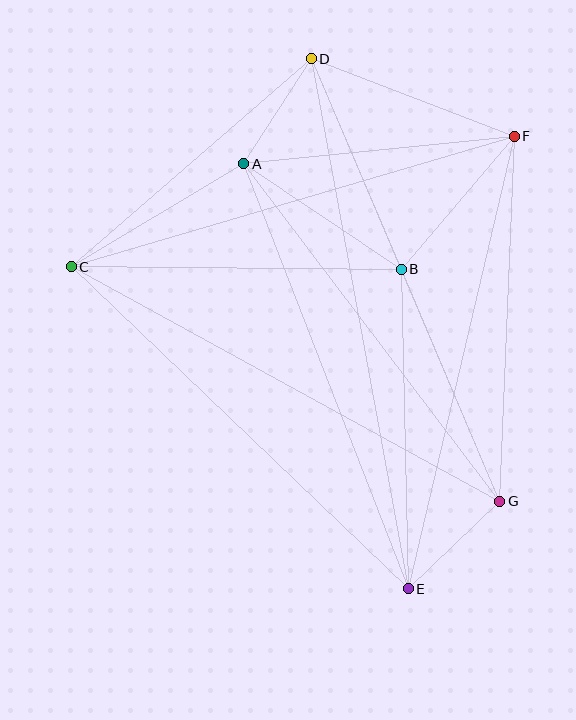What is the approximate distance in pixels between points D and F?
The distance between D and F is approximately 217 pixels.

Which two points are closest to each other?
Points A and D are closest to each other.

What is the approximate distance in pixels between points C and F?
The distance between C and F is approximately 462 pixels.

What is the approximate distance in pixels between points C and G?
The distance between C and G is approximately 488 pixels.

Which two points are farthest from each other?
Points D and E are farthest from each other.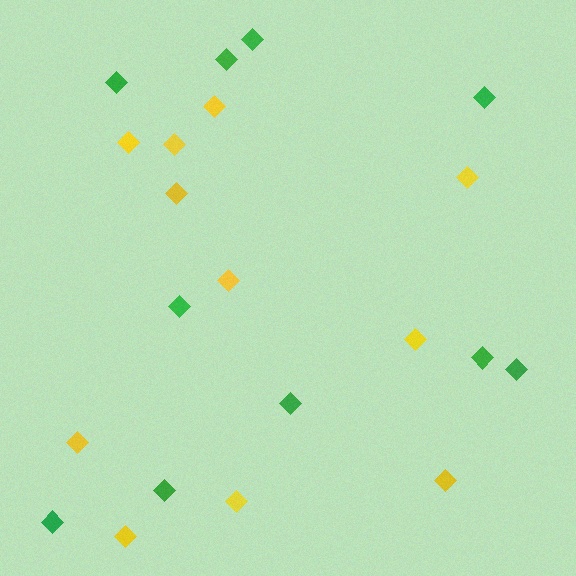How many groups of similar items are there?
There are 2 groups: one group of yellow diamonds (11) and one group of green diamonds (10).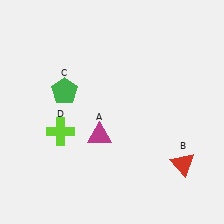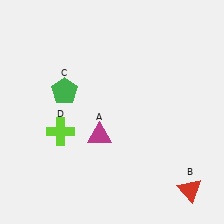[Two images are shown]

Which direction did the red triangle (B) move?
The red triangle (B) moved down.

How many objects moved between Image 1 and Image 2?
1 object moved between the two images.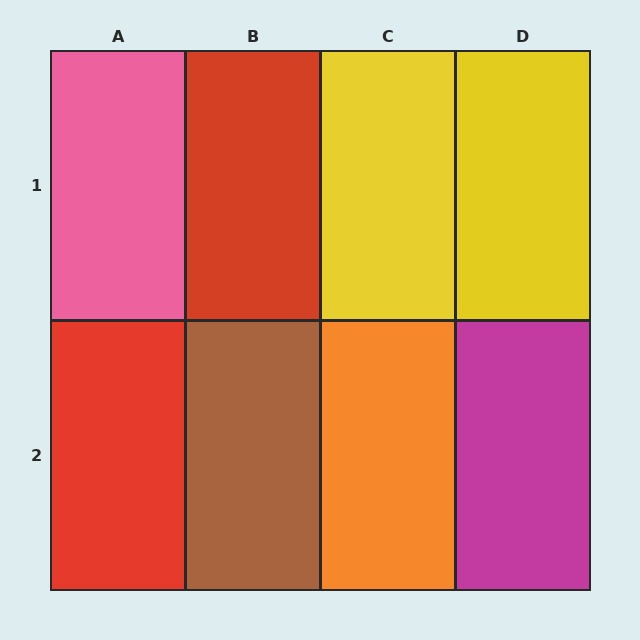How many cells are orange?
1 cell is orange.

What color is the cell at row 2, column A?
Red.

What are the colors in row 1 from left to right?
Pink, red, yellow, yellow.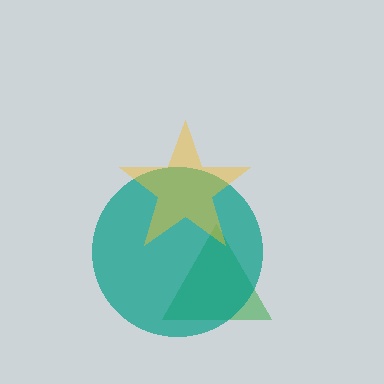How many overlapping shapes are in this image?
There are 3 overlapping shapes in the image.